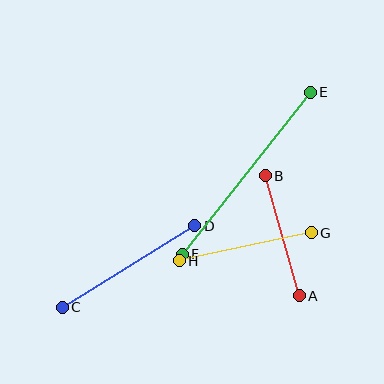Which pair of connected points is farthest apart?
Points E and F are farthest apart.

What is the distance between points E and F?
The distance is approximately 206 pixels.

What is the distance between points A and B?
The distance is approximately 124 pixels.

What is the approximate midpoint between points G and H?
The midpoint is at approximately (245, 247) pixels.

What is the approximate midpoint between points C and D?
The midpoint is at approximately (128, 266) pixels.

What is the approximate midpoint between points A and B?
The midpoint is at approximately (282, 236) pixels.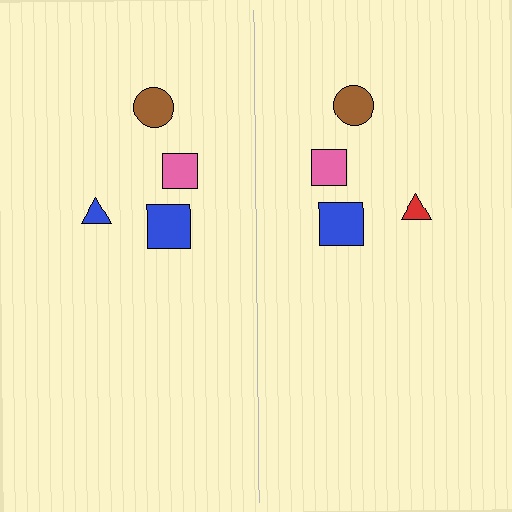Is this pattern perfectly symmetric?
No, the pattern is not perfectly symmetric. The red triangle on the right side breaks the symmetry — its mirror counterpart is blue.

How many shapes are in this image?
There are 8 shapes in this image.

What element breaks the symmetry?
The red triangle on the right side breaks the symmetry — its mirror counterpart is blue.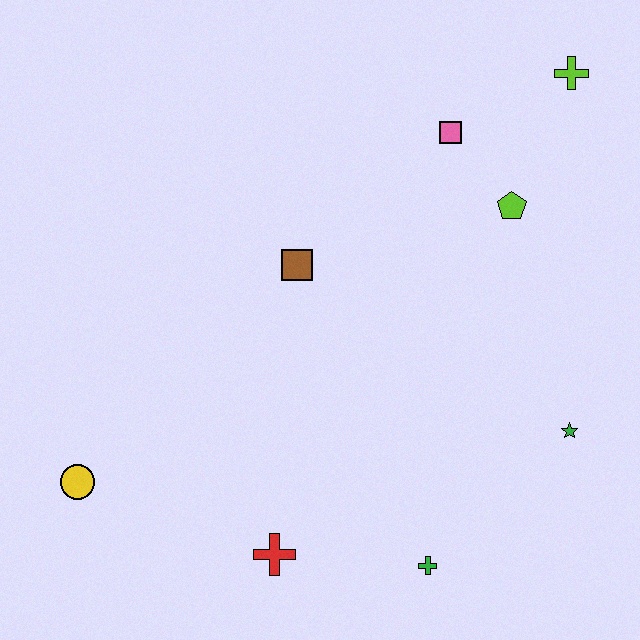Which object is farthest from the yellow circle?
The lime cross is farthest from the yellow circle.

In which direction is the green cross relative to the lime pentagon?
The green cross is below the lime pentagon.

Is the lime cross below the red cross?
No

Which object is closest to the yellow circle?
The red cross is closest to the yellow circle.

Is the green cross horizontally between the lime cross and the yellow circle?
Yes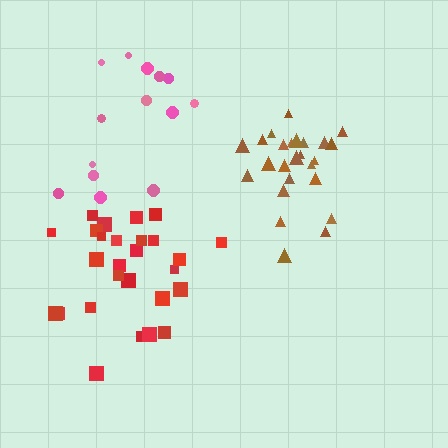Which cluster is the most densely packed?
Brown.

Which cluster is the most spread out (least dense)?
Pink.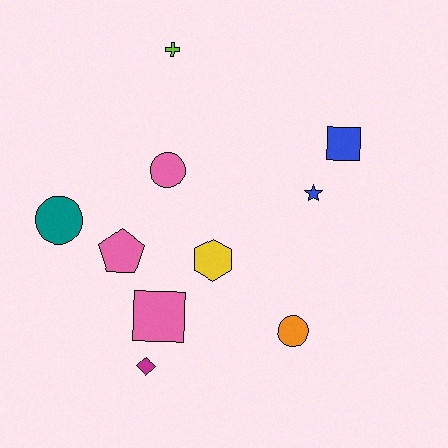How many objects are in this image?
There are 10 objects.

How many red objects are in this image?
There are no red objects.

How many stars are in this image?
There is 1 star.